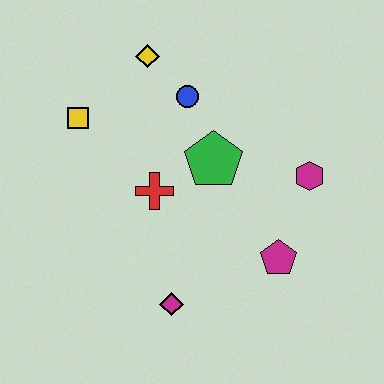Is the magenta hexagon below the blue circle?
Yes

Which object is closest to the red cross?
The green pentagon is closest to the red cross.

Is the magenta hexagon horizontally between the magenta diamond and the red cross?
No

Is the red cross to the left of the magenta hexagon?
Yes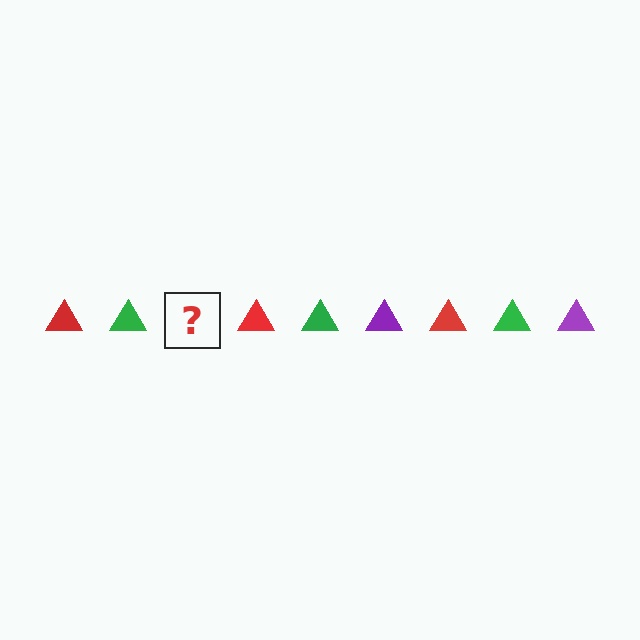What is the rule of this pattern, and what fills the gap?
The rule is that the pattern cycles through red, green, purple triangles. The gap should be filled with a purple triangle.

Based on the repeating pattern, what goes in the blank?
The blank should be a purple triangle.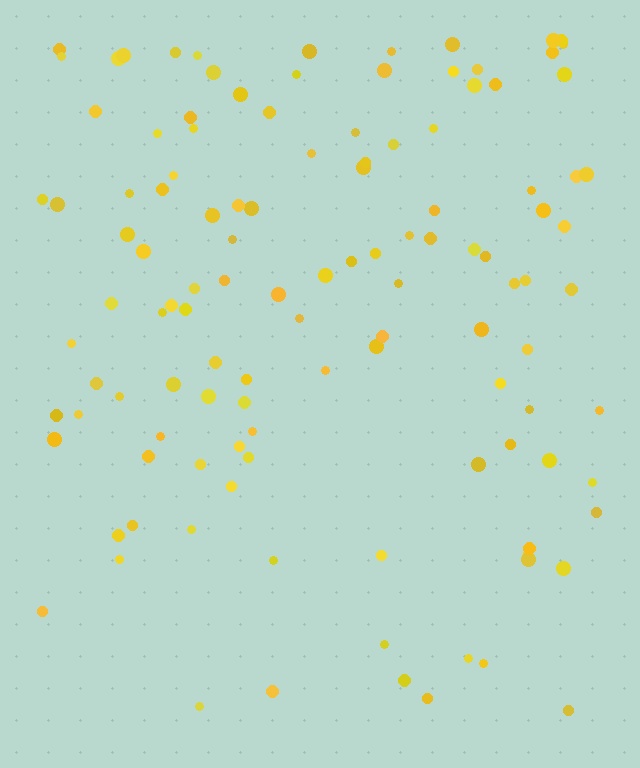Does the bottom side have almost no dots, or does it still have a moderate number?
Still a moderate number, just noticeably fewer than the top.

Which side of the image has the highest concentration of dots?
The top.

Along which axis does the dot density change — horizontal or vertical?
Vertical.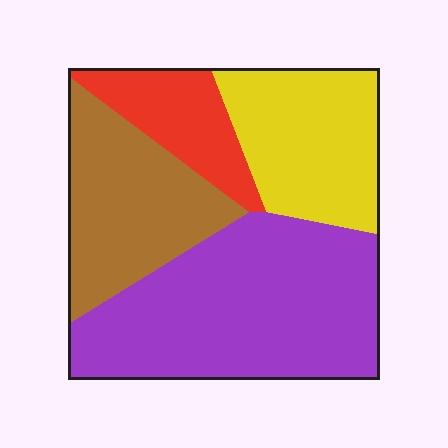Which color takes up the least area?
Red, at roughly 15%.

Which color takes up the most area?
Purple, at roughly 40%.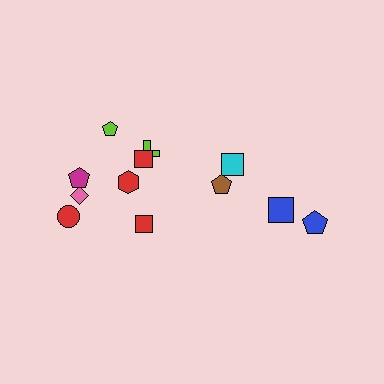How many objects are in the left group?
There are 8 objects.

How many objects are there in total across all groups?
There are 12 objects.